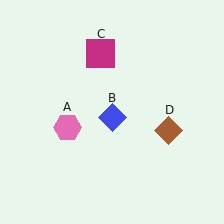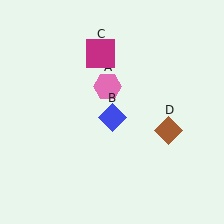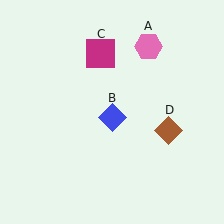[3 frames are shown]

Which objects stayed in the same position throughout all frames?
Blue diamond (object B) and magenta square (object C) and brown diamond (object D) remained stationary.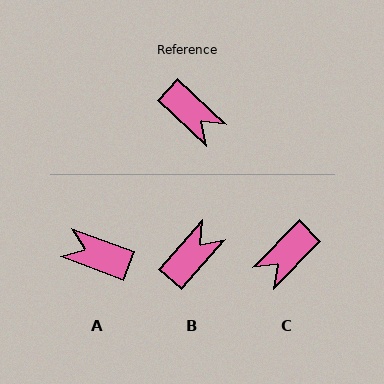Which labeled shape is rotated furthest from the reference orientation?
A, about 157 degrees away.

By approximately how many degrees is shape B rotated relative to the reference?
Approximately 92 degrees counter-clockwise.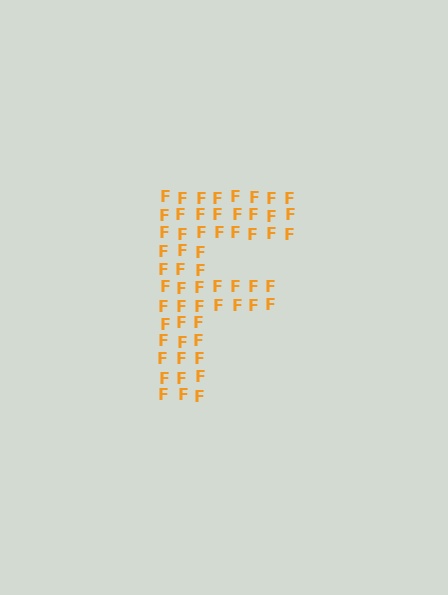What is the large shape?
The large shape is the letter F.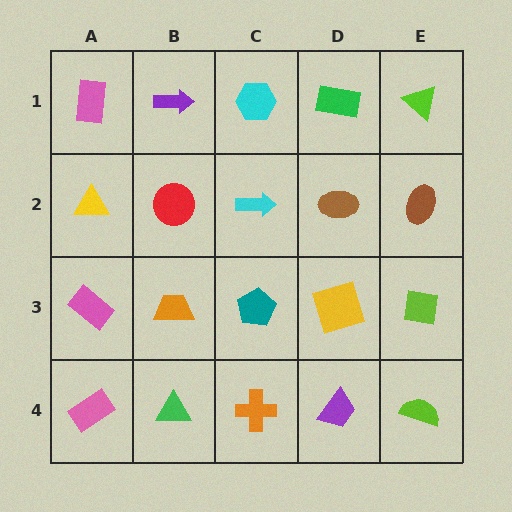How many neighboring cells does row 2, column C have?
4.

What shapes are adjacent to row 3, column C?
A cyan arrow (row 2, column C), an orange cross (row 4, column C), an orange trapezoid (row 3, column B), a yellow square (row 3, column D).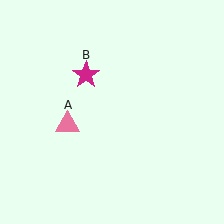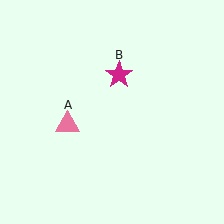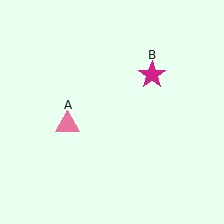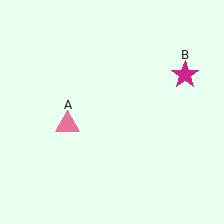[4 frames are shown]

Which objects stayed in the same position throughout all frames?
Pink triangle (object A) remained stationary.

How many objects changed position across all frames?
1 object changed position: magenta star (object B).